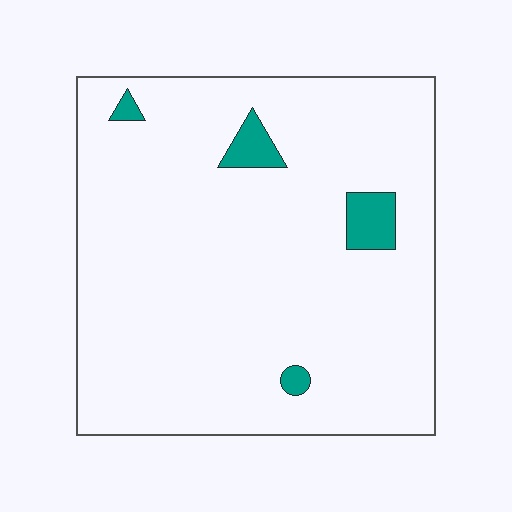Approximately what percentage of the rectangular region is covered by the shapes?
Approximately 5%.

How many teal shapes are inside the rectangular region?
4.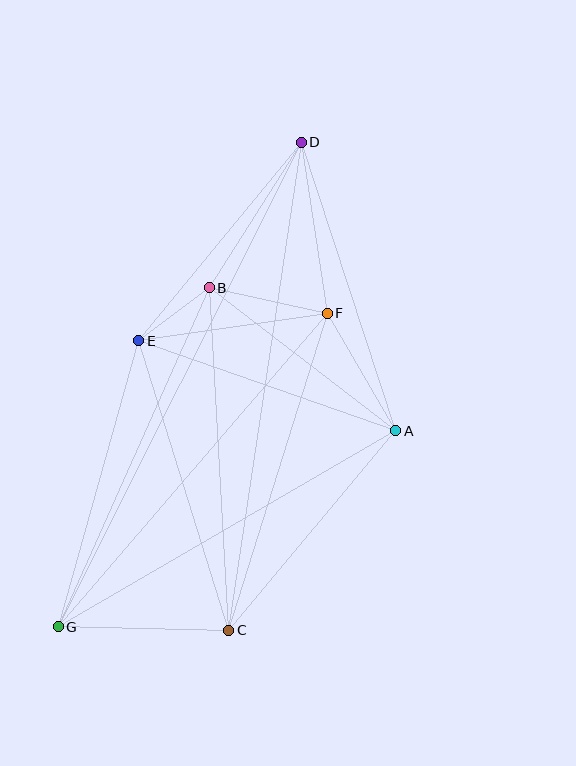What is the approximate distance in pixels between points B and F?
The distance between B and F is approximately 121 pixels.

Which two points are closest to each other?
Points B and E are closest to each other.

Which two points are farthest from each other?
Points D and G are farthest from each other.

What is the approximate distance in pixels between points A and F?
The distance between A and F is approximately 136 pixels.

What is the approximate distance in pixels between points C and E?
The distance between C and E is approximately 303 pixels.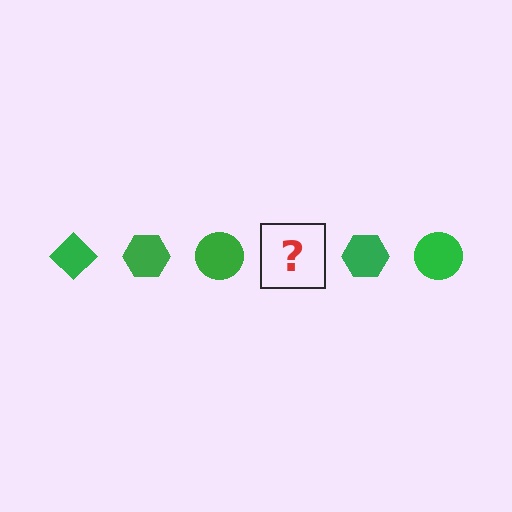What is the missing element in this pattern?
The missing element is a green diamond.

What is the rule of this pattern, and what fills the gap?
The rule is that the pattern cycles through diamond, hexagon, circle shapes in green. The gap should be filled with a green diamond.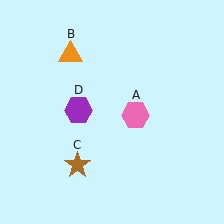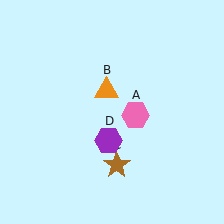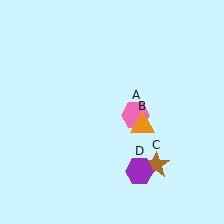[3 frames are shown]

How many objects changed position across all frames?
3 objects changed position: orange triangle (object B), brown star (object C), purple hexagon (object D).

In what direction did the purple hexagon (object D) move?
The purple hexagon (object D) moved down and to the right.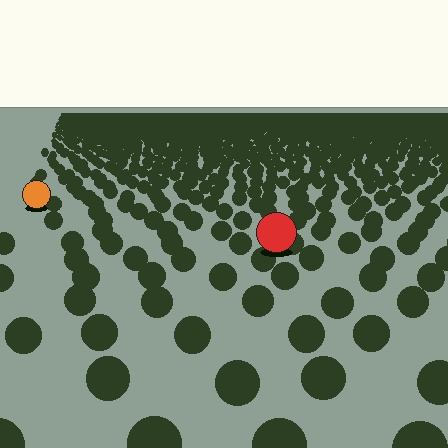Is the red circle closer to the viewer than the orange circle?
Yes. The red circle is closer — you can tell from the texture gradient: the ground texture is coarser near it.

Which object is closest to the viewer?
The red circle is closest. The texture marks near it are larger and more spread out.